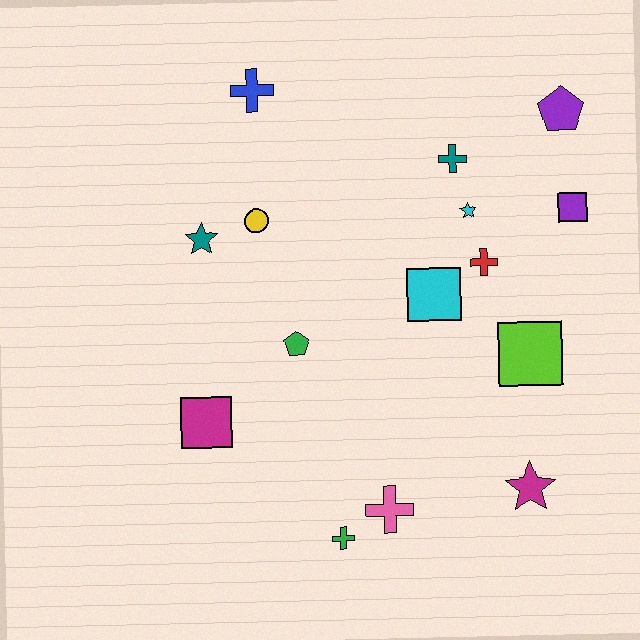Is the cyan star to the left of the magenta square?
No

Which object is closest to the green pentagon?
The magenta square is closest to the green pentagon.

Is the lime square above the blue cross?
No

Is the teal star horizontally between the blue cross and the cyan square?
No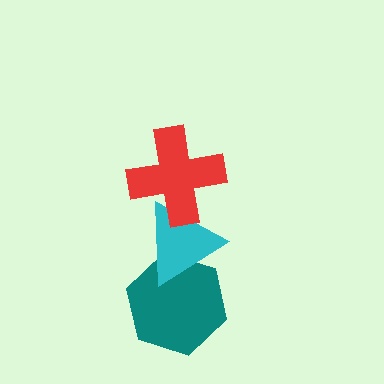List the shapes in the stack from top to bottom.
From top to bottom: the red cross, the cyan triangle, the teal hexagon.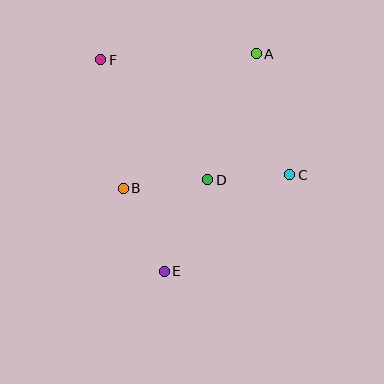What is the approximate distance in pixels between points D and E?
The distance between D and E is approximately 101 pixels.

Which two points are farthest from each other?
Points A and E are farthest from each other.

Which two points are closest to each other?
Points C and D are closest to each other.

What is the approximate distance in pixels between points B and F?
The distance between B and F is approximately 130 pixels.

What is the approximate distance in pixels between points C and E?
The distance between C and E is approximately 158 pixels.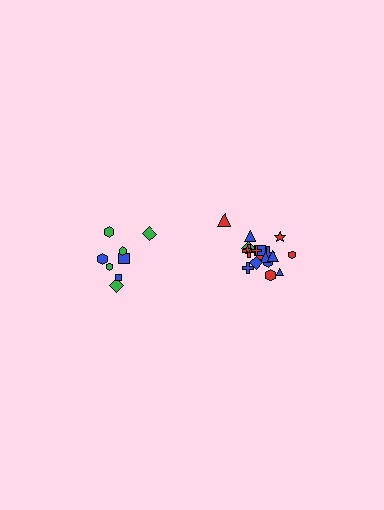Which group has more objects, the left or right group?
The right group.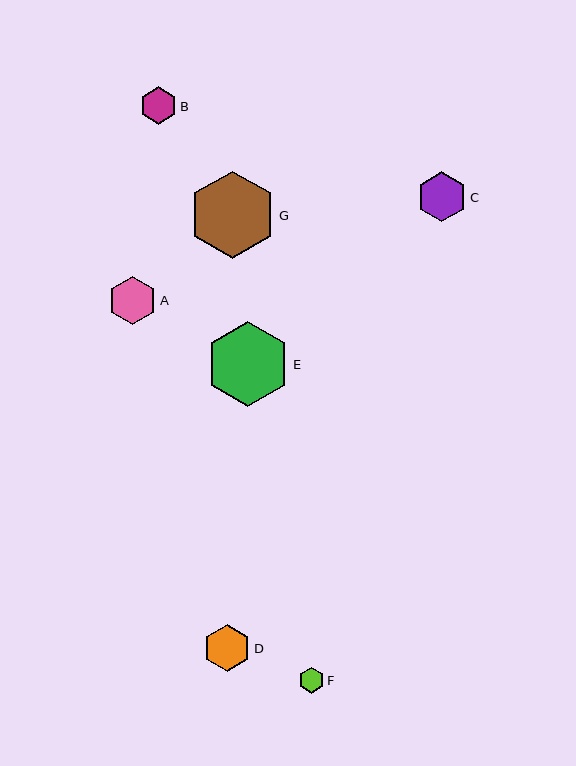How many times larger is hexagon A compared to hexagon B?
Hexagon A is approximately 1.3 times the size of hexagon B.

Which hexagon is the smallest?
Hexagon F is the smallest with a size of approximately 25 pixels.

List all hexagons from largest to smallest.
From largest to smallest: G, E, C, A, D, B, F.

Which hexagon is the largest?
Hexagon G is the largest with a size of approximately 88 pixels.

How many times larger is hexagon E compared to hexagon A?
Hexagon E is approximately 1.7 times the size of hexagon A.